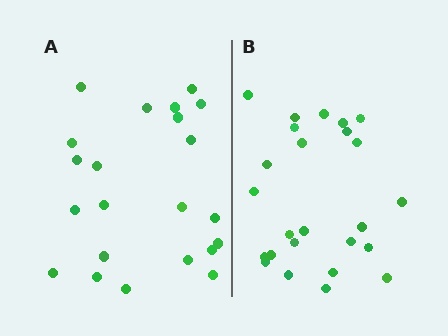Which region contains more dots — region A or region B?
Region B (the right region) has more dots.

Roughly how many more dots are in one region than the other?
Region B has just a few more — roughly 2 or 3 more dots than region A.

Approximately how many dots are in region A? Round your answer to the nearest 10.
About 20 dots. (The exact count is 22, which rounds to 20.)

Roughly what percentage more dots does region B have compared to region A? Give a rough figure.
About 15% more.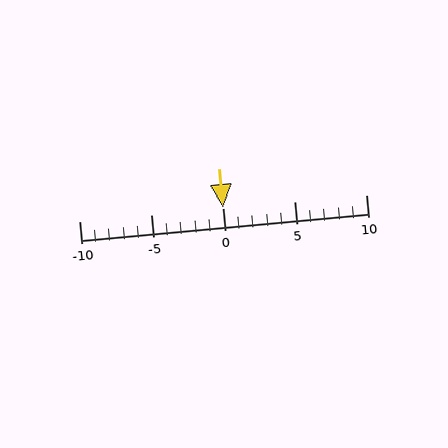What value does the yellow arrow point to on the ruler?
The yellow arrow points to approximately 0.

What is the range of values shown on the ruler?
The ruler shows values from -10 to 10.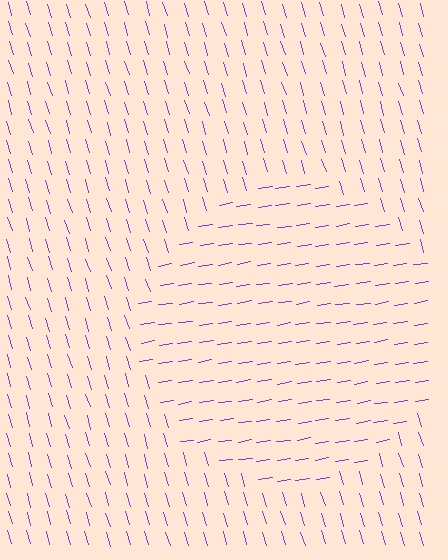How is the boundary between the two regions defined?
The boundary is defined purely by a change in line orientation (approximately 82 degrees difference). All lines are the same color and thickness.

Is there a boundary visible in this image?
Yes, there is a texture boundary formed by a change in line orientation.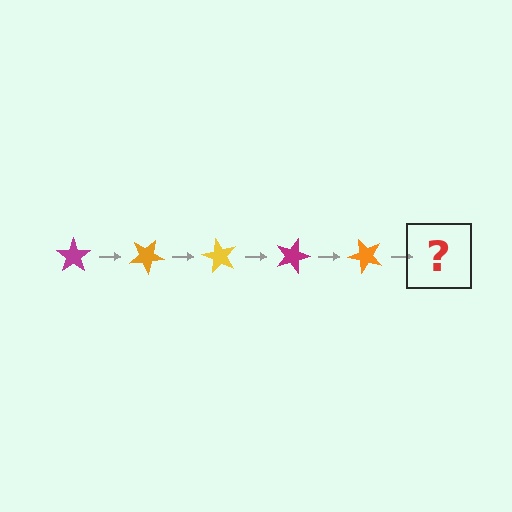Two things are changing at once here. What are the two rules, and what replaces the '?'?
The two rules are that it rotates 30 degrees each step and the color cycles through magenta, orange, and yellow. The '?' should be a yellow star, rotated 150 degrees from the start.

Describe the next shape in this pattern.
It should be a yellow star, rotated 150 degrees from the start.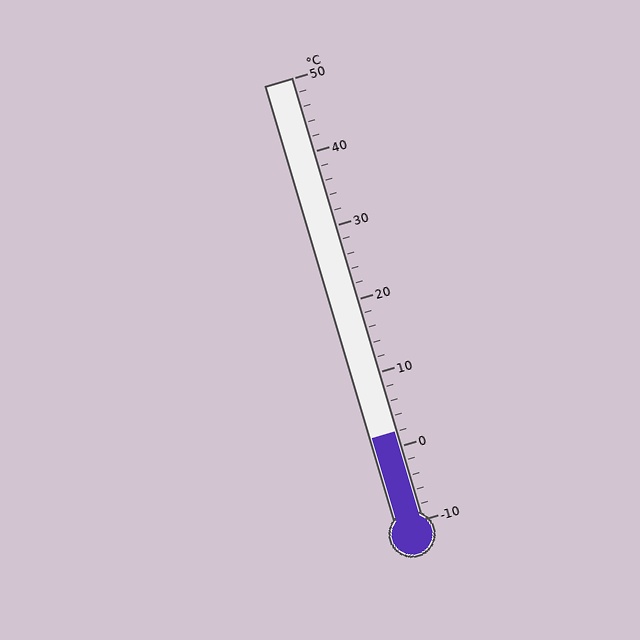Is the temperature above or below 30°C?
The temperature is below 30°C.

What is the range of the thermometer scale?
The thermometer scale ranges from -10°C to 50°C.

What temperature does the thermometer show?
The thermometer shows approximately 2°C.